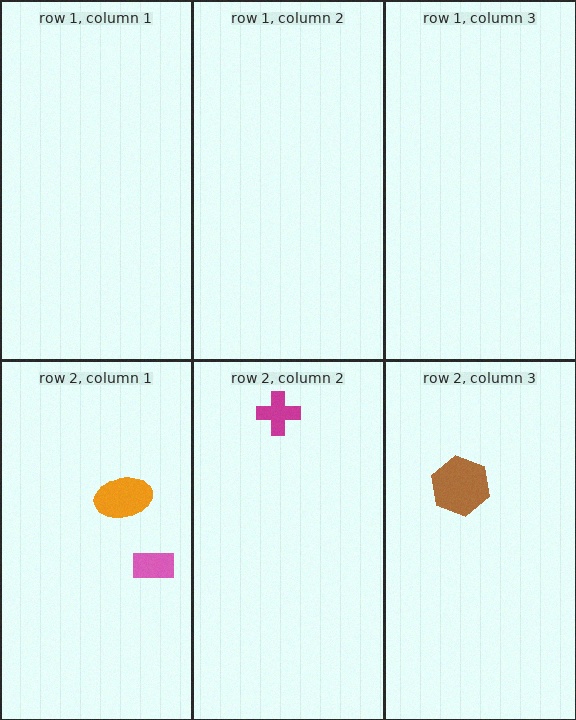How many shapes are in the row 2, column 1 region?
2.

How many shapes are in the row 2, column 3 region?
1.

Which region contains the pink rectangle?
The row 2, column 1 region.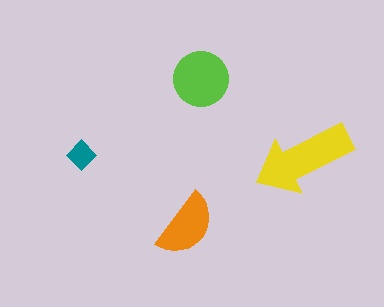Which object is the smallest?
The teal diamond.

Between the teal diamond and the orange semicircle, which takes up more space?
The orange semicircle.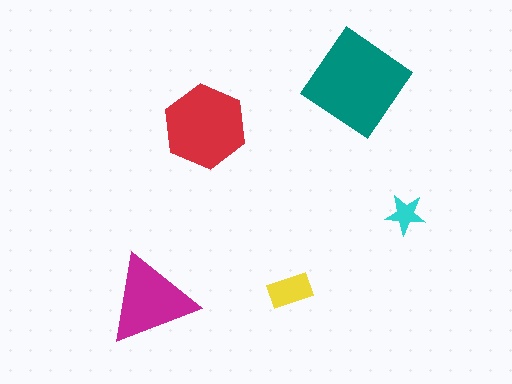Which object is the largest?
The teal diamond.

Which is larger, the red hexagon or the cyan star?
The red hexagon.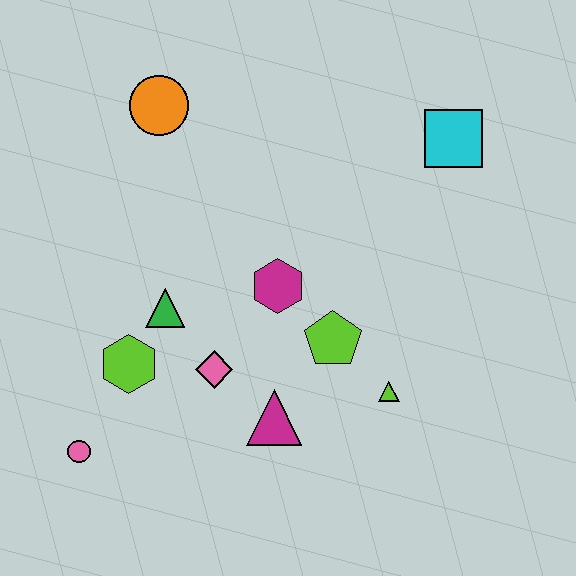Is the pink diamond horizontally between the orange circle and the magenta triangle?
Yes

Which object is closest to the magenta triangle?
The pink diamond is closest to the magenta triangle.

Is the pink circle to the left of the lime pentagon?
Yes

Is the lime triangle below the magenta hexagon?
Yes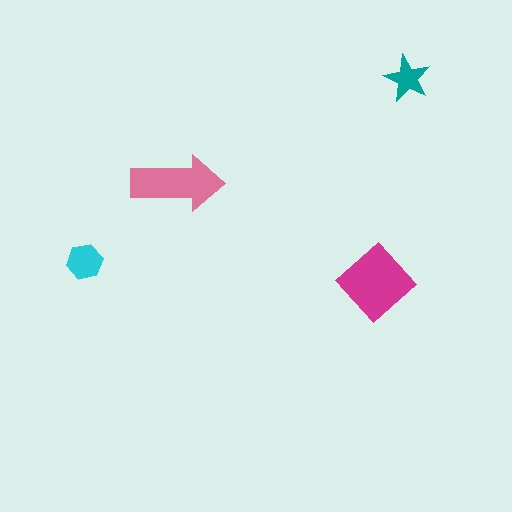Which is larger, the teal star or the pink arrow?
The pink arrow.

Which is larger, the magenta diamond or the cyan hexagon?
The magenta diamond.